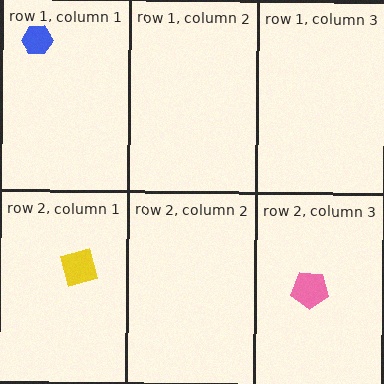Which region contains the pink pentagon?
The row 2, column 3 region.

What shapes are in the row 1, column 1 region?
The blue hexagon.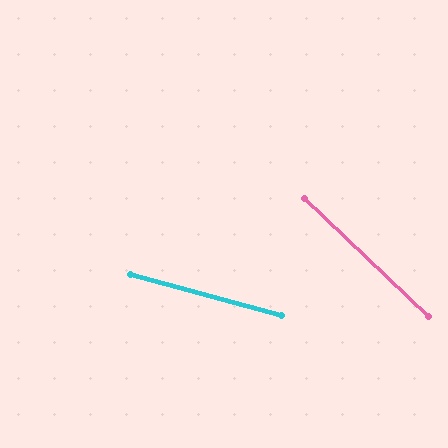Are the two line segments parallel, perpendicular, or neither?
Neither parallel nor perpendicular — they differ by about 28°.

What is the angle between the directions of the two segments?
Approximately 28 degrees.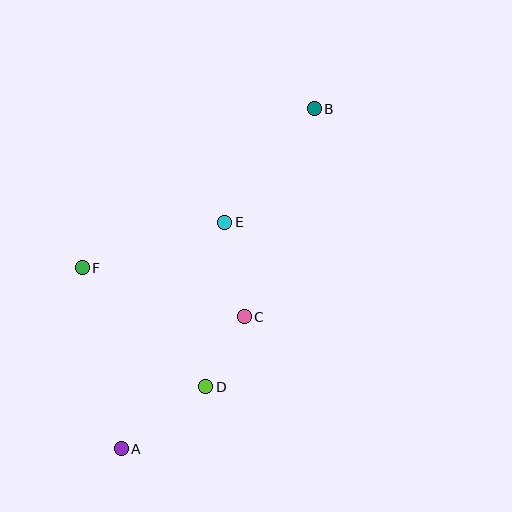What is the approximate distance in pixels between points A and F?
The distance between A and F is approximately 185 pixels.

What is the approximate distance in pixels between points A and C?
The distance between A and C is approximately 180 pixels.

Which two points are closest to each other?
Points C and D are closest to each other.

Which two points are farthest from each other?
Points A and B are farthest from each other.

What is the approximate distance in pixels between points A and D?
The distance between A and D is approximately 105 pixels.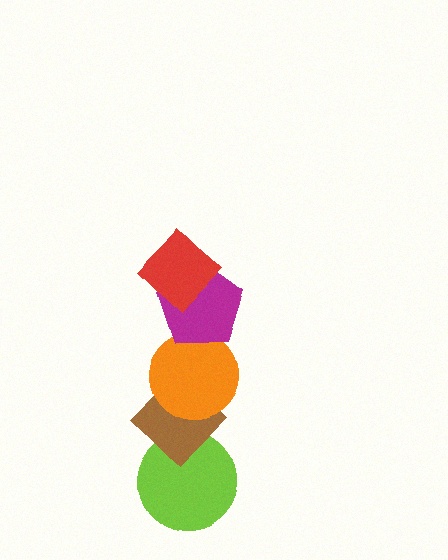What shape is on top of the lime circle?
The brown diamond is on top of the lime circle.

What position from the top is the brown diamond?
The brown diamond is 4th from the top.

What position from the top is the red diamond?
The red diamond is 1st from the top.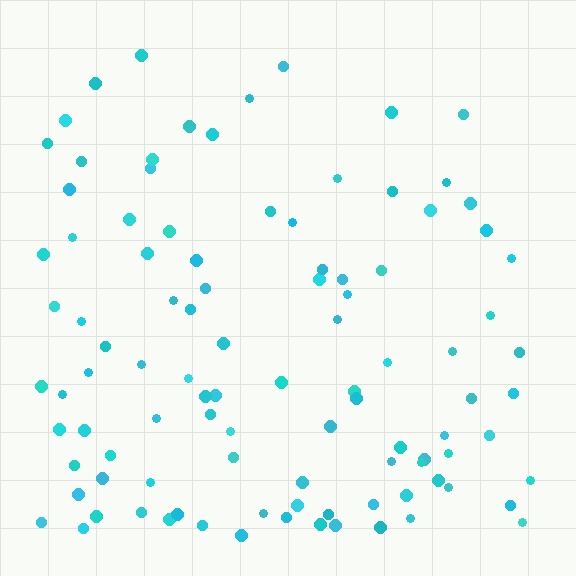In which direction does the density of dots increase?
From top to bottom, with the bottom side densest.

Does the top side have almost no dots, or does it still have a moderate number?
Still a moderate number, just noticeably fewer than the bottom.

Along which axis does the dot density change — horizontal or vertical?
Vertical.